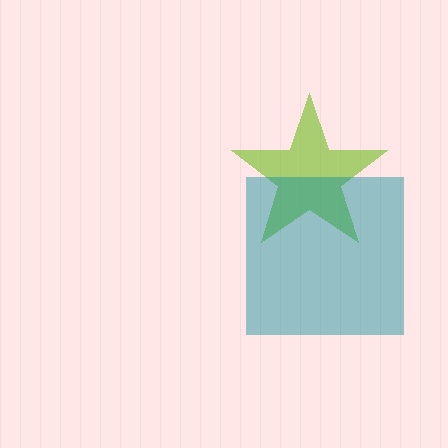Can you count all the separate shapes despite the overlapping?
Yes, there are 2 separate shapes.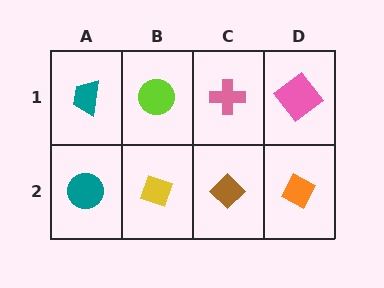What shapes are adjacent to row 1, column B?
A yellow diamond (row 2, column B), a teal trapezoid (row 1, column A), a pink cross (row 1, column C).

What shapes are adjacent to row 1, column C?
A brown diamond (row 2, column C), a lime circle (row 1, column B), a pink diamond (row 1, column D).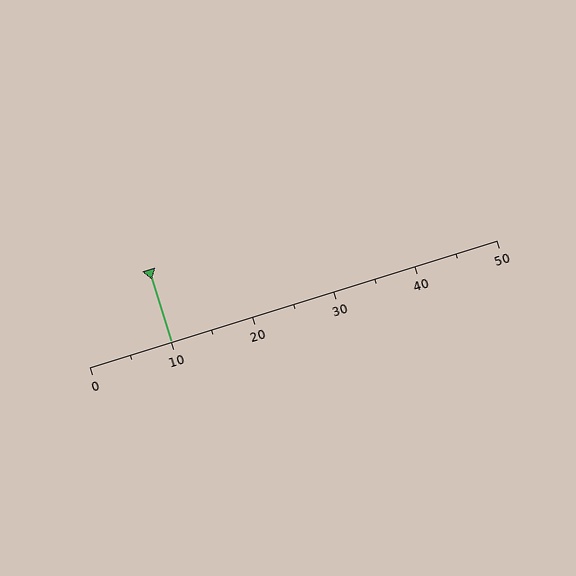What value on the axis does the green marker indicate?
The marker indicates approximately 10.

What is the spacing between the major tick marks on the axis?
The major ticks are spaced 10 apart.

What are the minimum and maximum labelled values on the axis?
The axis runs from 0 to 50.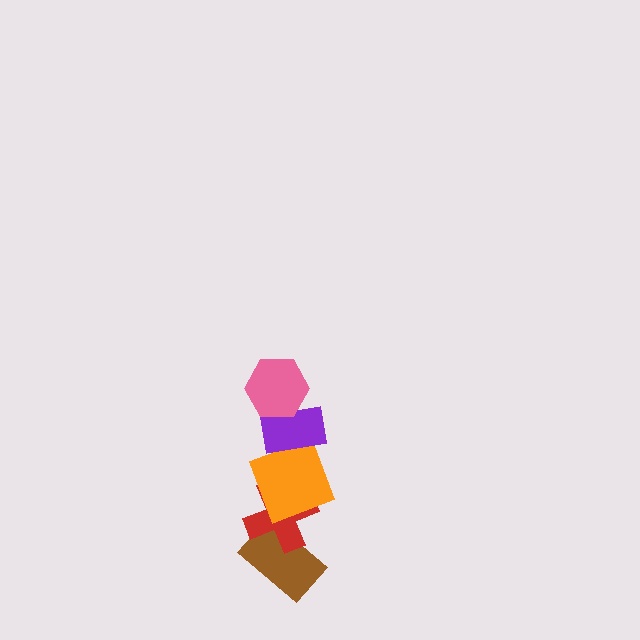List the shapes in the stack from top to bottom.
From top to bottom: the pink hexagon, the purple rectangle, the orange square, the red cross, the brown rectangle.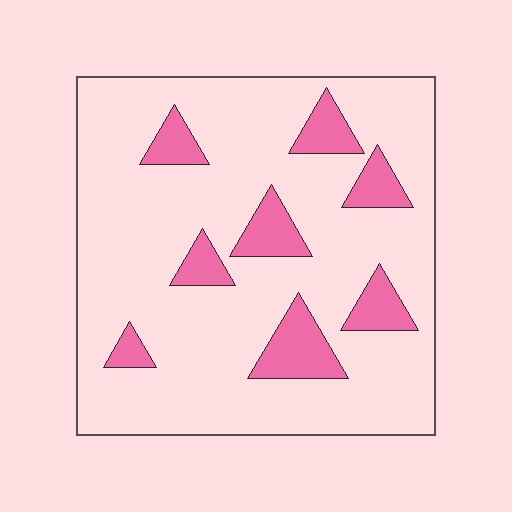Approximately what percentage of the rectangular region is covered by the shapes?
Approximately 15%.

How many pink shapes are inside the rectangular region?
8.